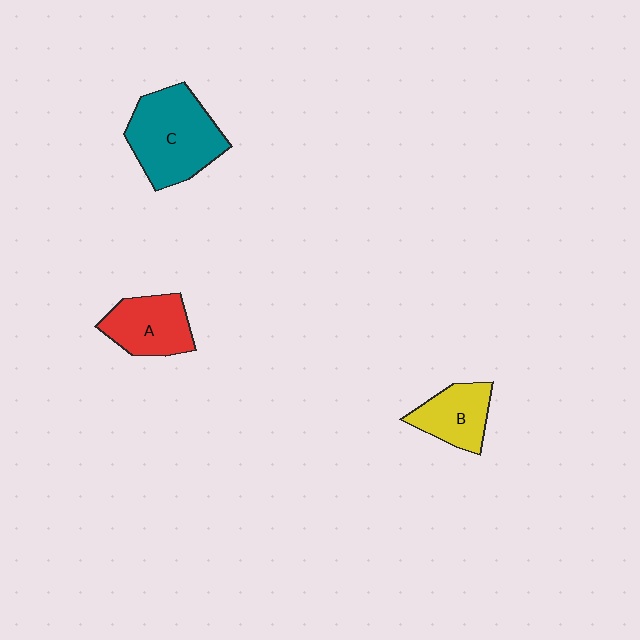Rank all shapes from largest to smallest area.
From largest to smallest: C (teal), A (red), B (yellow).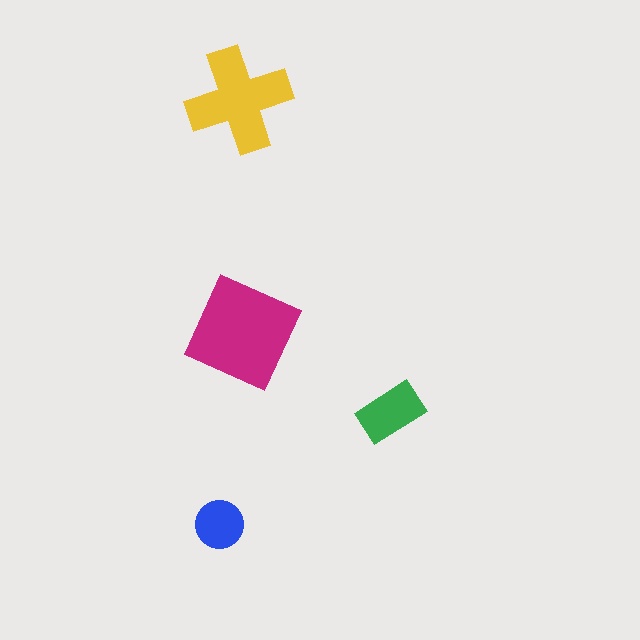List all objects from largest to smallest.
The magenta diamond, the yellow cross, the green rectangle, the blue circle.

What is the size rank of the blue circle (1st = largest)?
4th.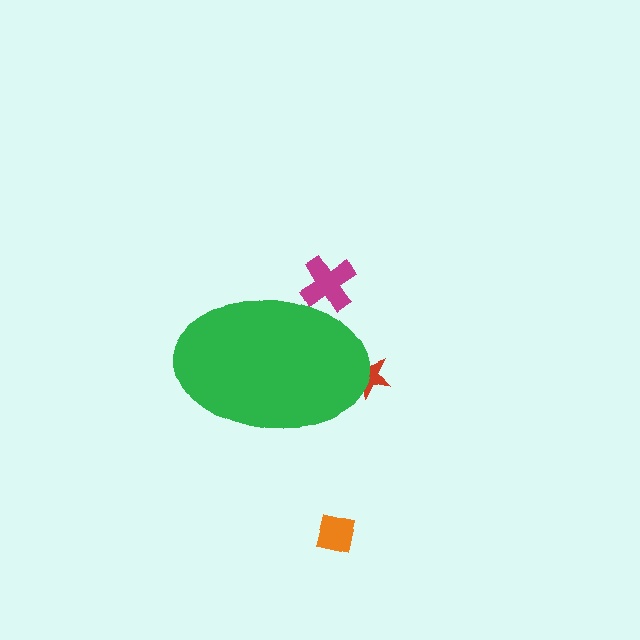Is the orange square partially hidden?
No, the orange square is fully visible.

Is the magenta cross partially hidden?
Yes, the magenta cross is partially hidden behind the green ellipse.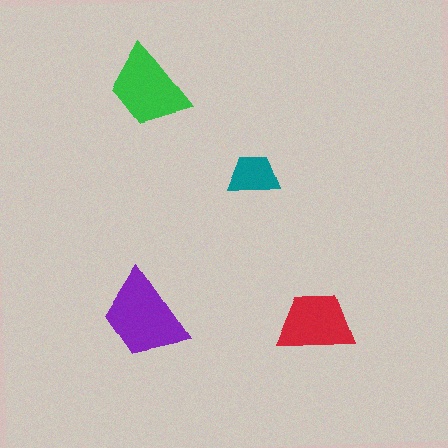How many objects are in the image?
There are 4 objects in the image.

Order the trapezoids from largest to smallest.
the purple one, the green one, the red one, the teal one.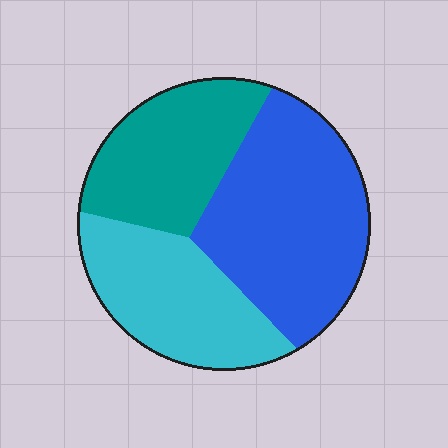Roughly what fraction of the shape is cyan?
Cyan covers about 30% of the shape.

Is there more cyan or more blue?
Blue.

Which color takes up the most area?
Blue, at roughly 45%.